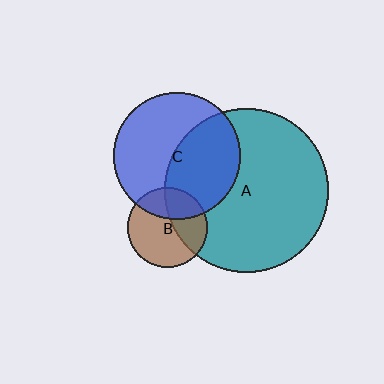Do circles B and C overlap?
Yes.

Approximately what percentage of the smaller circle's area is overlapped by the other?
Approximately 30%.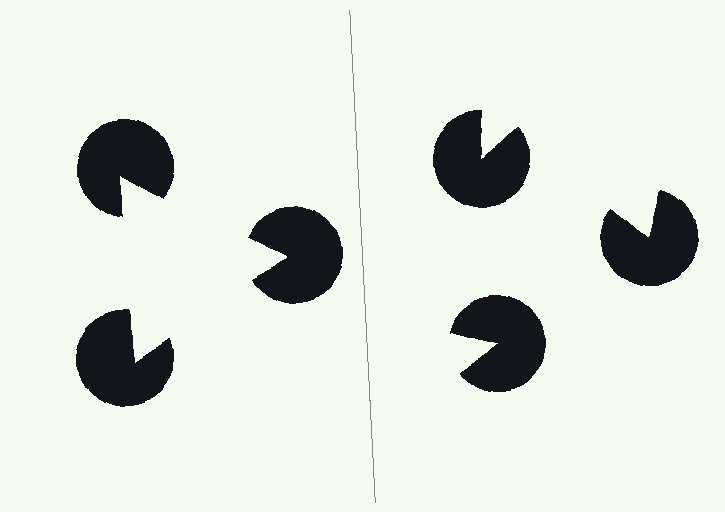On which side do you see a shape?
An illusory triangle appears on the left side. On the right side the wedge cuts are rotated, so no coherent shape forms.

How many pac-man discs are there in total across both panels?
6 — 3 on each side.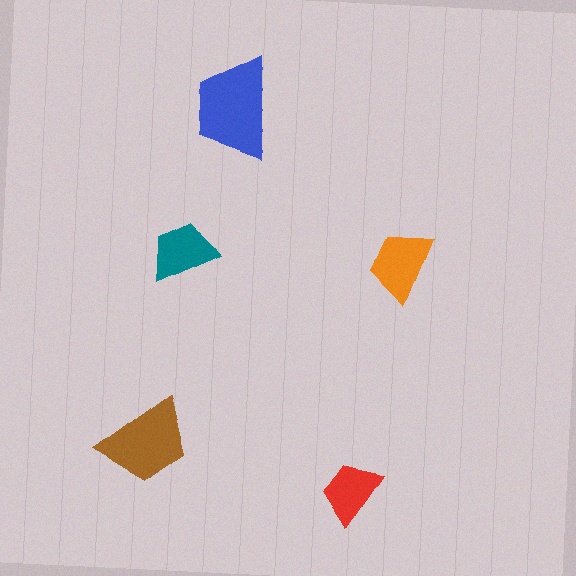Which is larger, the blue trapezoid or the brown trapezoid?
The blue one.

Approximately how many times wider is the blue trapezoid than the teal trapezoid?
About 1.5 times wider.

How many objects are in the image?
There are 5 objects in the image.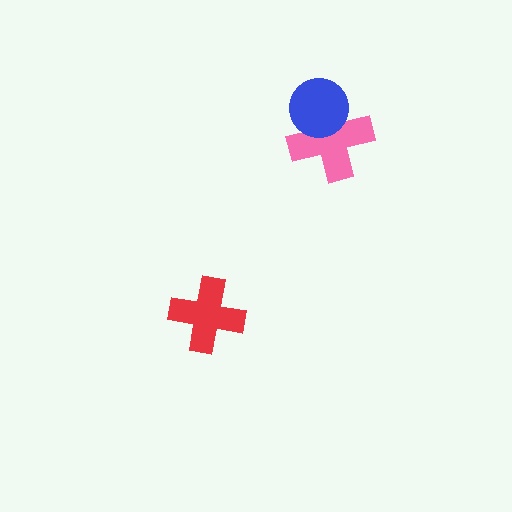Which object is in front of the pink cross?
The blue circle is in front of the pink cross.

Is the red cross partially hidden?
No, no other shape covers it.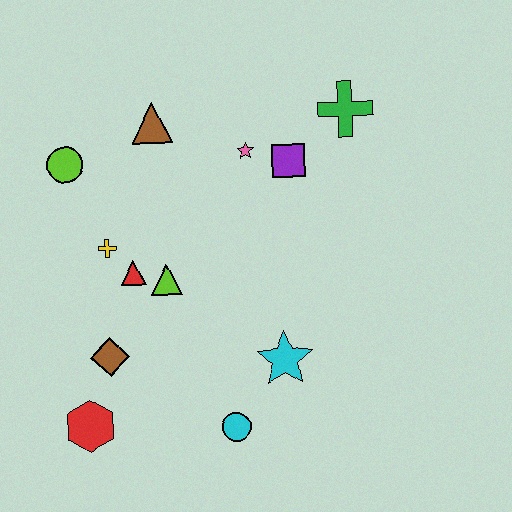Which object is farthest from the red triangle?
The green cross is farthest from the red triangle.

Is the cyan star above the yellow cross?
No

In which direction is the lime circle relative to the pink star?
The lime circle is to the left of the pink star.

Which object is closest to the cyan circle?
The cyan star is closest to the cyan circle.